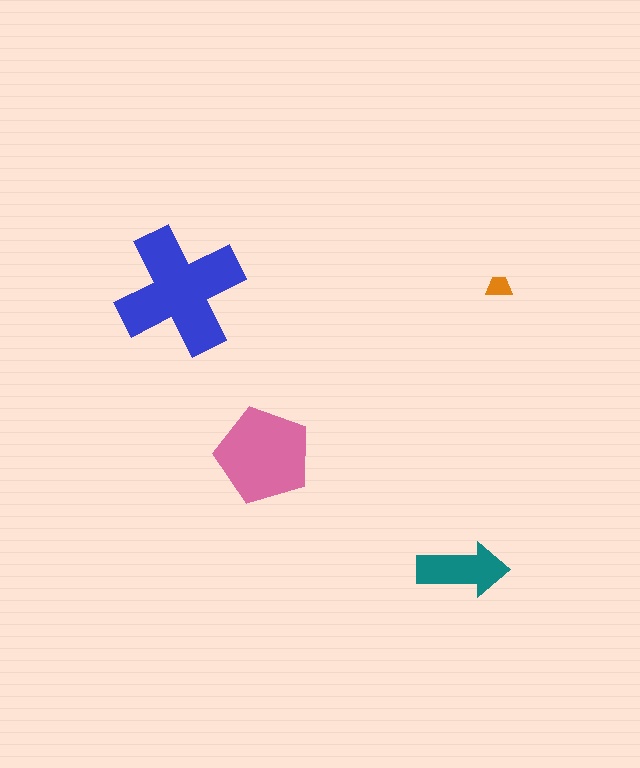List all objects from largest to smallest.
The blue cross, the pink pentagon, the teal arrow, the orange trapezoid.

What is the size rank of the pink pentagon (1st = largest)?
2nd.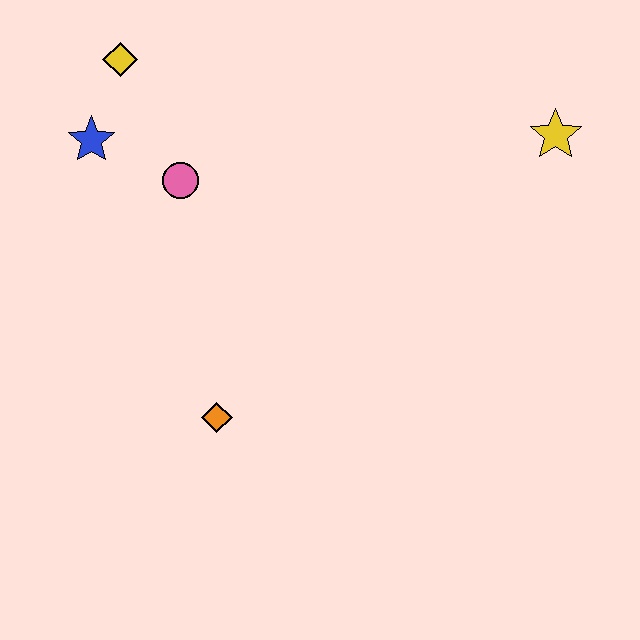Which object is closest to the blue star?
The yellow diamond is closest to the blue star.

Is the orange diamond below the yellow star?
Yes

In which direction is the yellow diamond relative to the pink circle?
The yellow diamond is above the pink circle.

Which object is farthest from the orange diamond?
The yellow star is farthest from the orange diamond.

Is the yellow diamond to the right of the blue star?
Yes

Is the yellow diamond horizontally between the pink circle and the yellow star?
No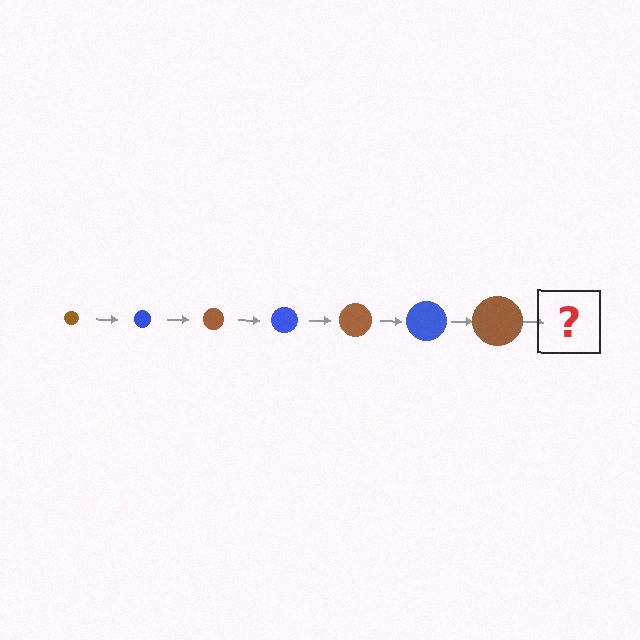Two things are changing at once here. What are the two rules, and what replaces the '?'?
The two rules are that the circle grows larger each step and the color cycles through brown and blue. The '?' should be a blue circle, larger than the previous one.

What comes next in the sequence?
The next element should be a blue circle, larger than the previous one.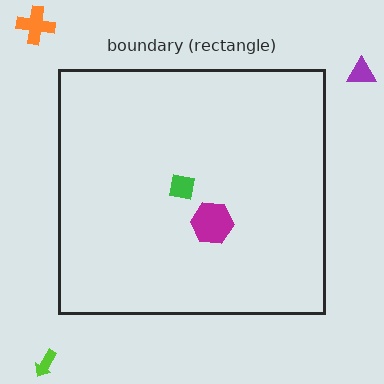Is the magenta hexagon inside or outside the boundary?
Inside.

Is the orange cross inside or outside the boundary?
Outside.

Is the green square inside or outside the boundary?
Inside.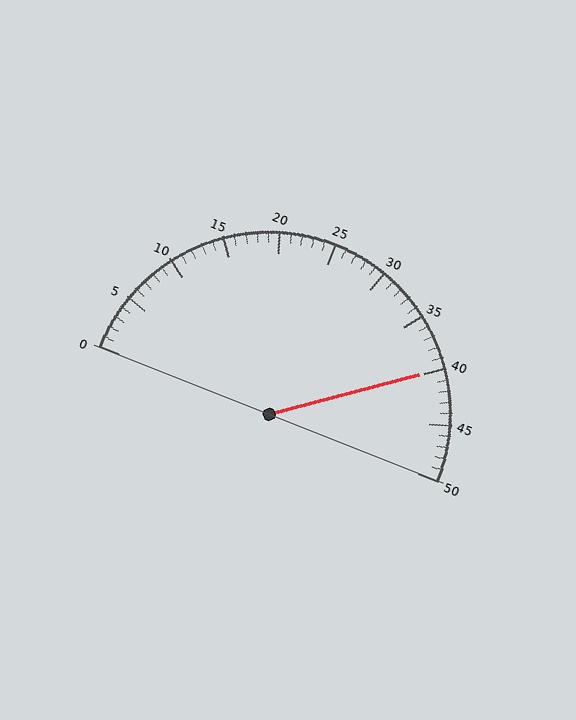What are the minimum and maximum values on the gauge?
The gauge ranges from 0 to 50.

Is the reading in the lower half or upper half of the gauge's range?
The reading is in the upper half of the range (0 to 50).